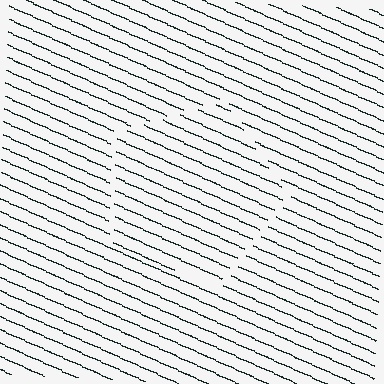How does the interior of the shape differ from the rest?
The interior of the shape contains the same grating, shifted by half a period — the contour is defined by the phase discontinuity where line-ends from the inner and outer gratings abut.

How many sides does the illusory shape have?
5 sides — the line-ends trace a pentagon.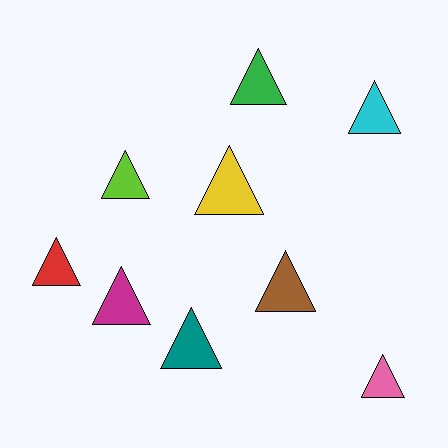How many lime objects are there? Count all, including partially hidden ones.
There is 1 lime object.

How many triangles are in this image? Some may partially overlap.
There are 9 triangles.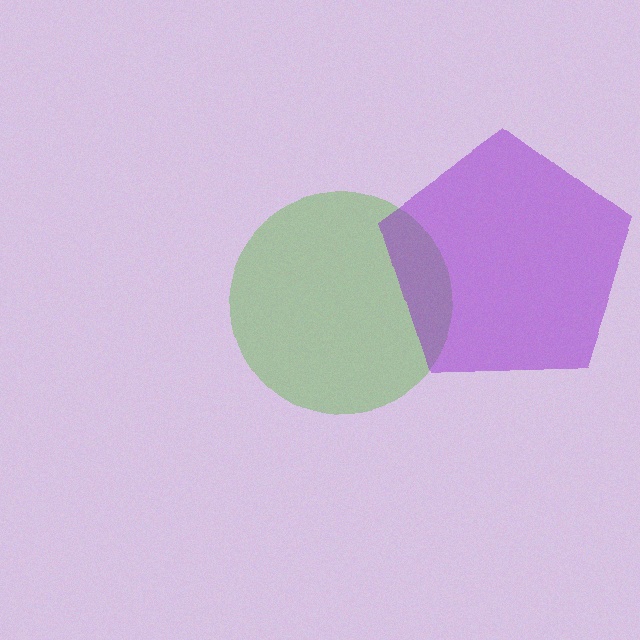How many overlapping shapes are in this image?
There are 2 overlapping shapes in the image.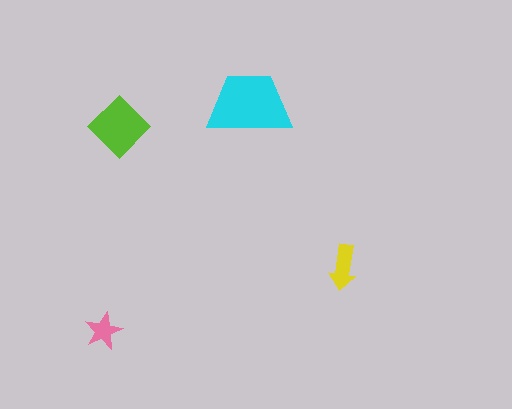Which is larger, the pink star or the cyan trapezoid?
The cyan trapezoid.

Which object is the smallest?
The pink star.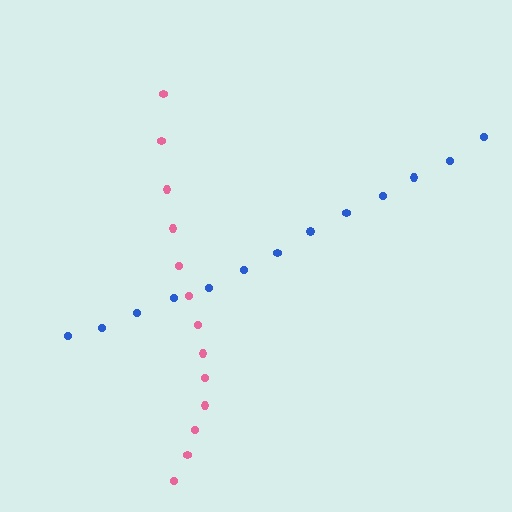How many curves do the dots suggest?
There are 2 distinct paths.